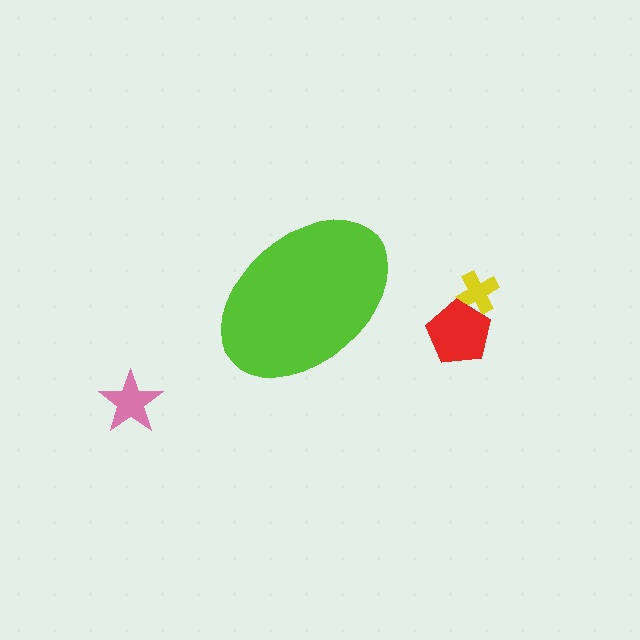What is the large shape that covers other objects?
A lime ellipse.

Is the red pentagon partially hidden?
No, the red pentagon is fully visible.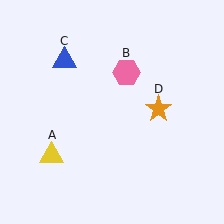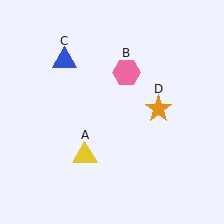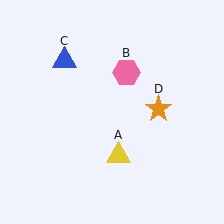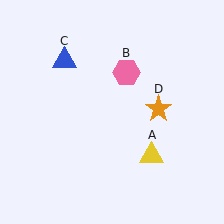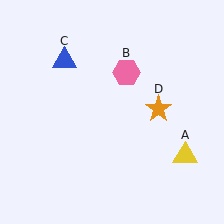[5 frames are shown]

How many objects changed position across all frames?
1 object changed position: yellow triangle (object A).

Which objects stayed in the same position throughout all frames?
Pink hexagon (object B) and blue triangle (object C) and orange star (object D) remained stationary.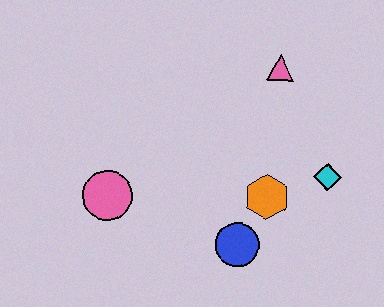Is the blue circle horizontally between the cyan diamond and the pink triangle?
No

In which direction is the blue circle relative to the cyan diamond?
The blue circle is to the left of the cyan diamond.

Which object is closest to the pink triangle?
The cyan diamond is closest to the pink triangle.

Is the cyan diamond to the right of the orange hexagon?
Yes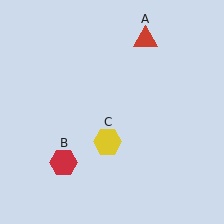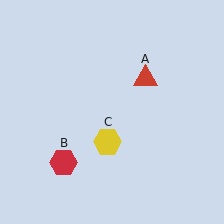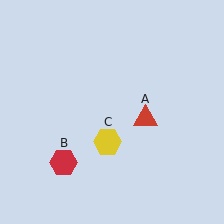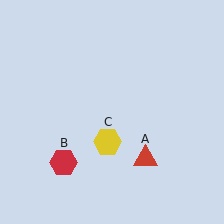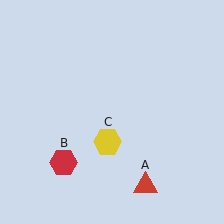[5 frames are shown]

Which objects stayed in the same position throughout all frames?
Red hexagon (object B) and yellow hexagon (object C) remained stationary.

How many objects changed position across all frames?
1 object changed position: red triangle (object A).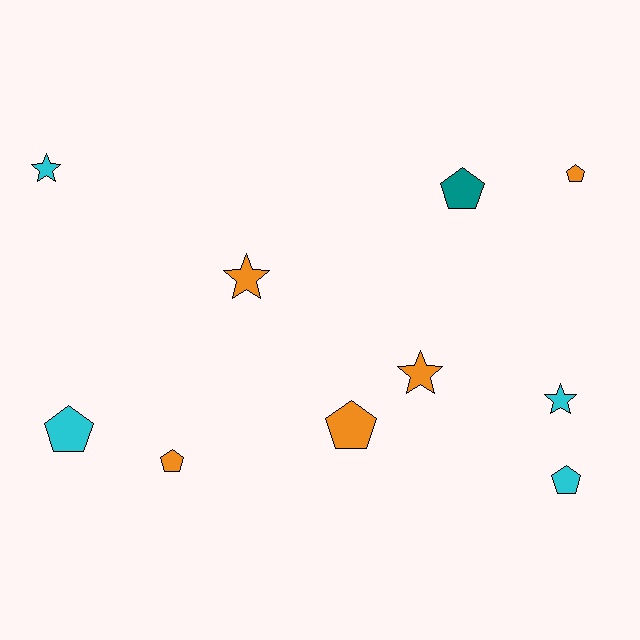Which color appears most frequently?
Orange, with 5 objects.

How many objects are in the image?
There are 10 objects.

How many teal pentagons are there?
There is 1 teal pentagon.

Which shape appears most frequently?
Pentagon, with 6 objects.